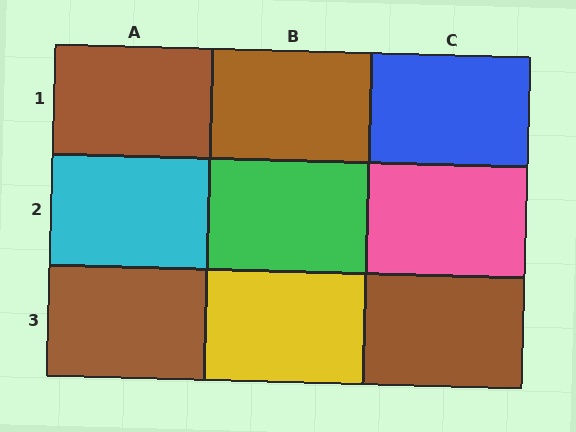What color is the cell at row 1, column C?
Blue.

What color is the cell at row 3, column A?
Brown.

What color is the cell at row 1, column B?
Brown.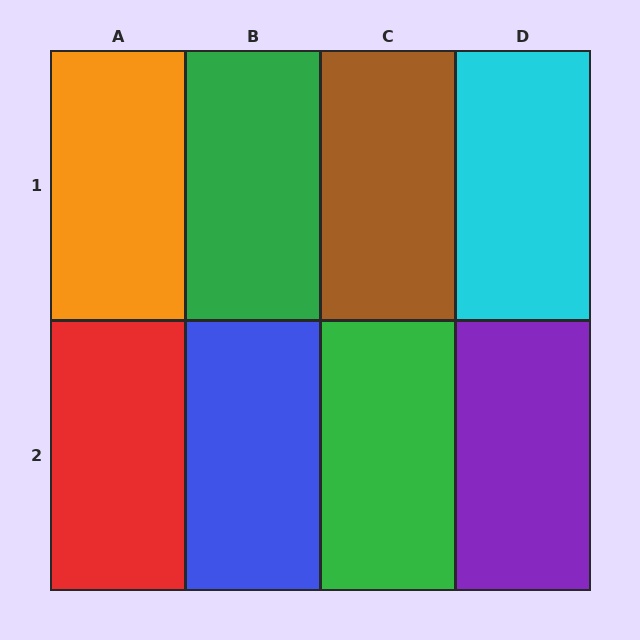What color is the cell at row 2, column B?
Blue.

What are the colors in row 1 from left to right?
Orange, green, brown, cyan.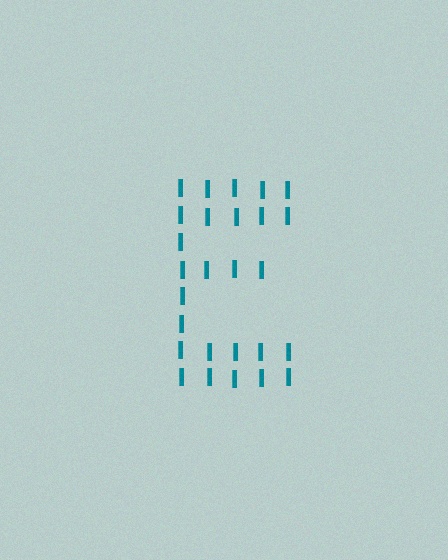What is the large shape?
The large shape is the letter E.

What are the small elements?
The small elements are letter I's.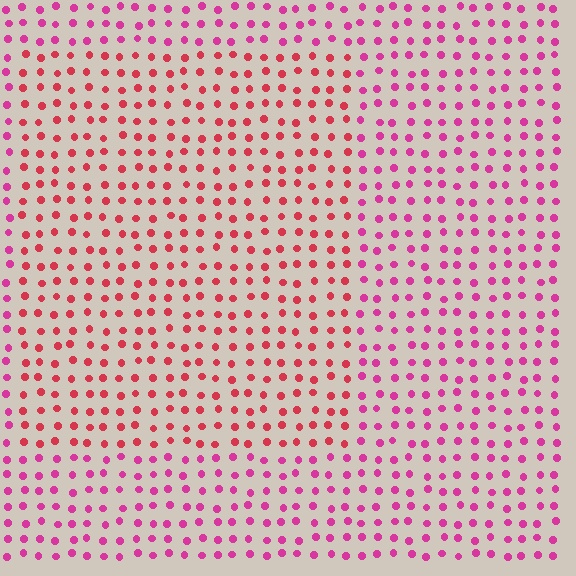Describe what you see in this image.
The image is filled with small magenta elements in a uniform arrangement. A rectangle-shaped region is visible where the elements are tinted to a slightly different hue, forming a subtle color boundary.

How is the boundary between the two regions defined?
The boundary is defined purely by a slight shift in hue (about 30 degrees). Spacing, size, and orientation are identical on both sides.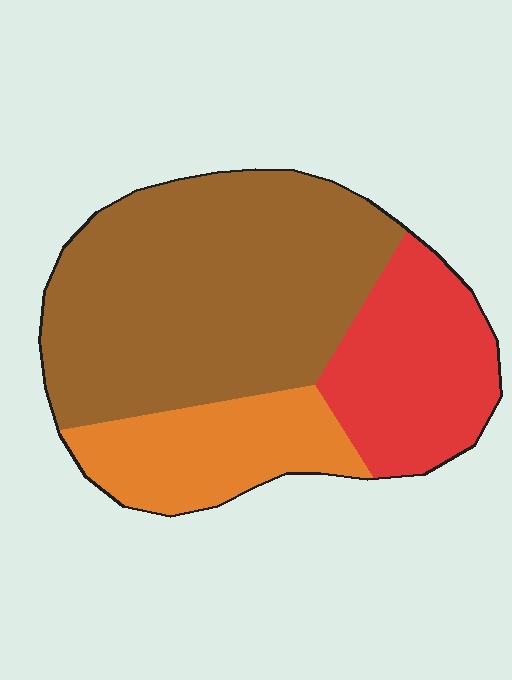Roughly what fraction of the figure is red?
Red covers 24% of the figure.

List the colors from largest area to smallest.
From largest to smallest: brown, red, orange.